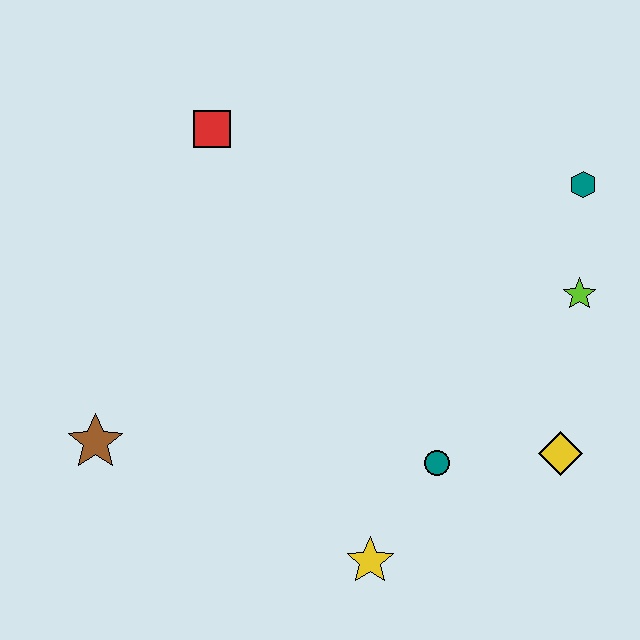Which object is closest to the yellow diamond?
The teal circle is closest to the yellow diamond.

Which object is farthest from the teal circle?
The red square is farthest from the teal circle.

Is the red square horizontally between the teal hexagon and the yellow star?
No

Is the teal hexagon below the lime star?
No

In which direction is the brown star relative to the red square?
The brown star is below the red square.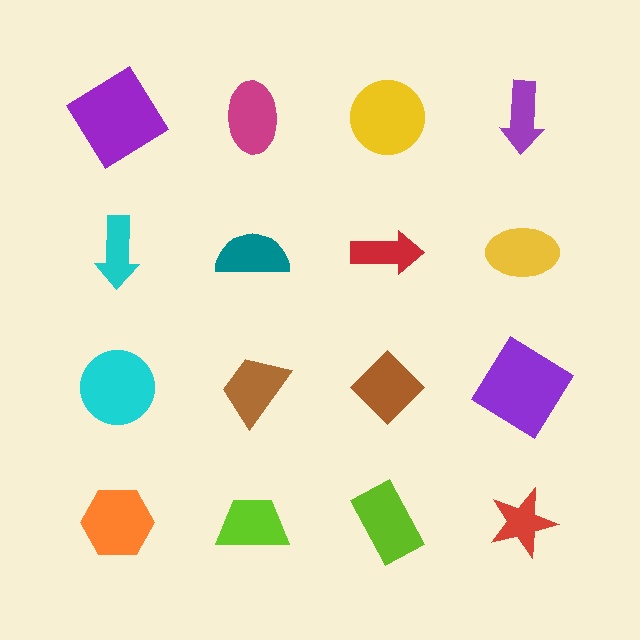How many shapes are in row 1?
4 shapes.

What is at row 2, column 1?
A cyan arrow.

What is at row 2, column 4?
A yellow ellipse.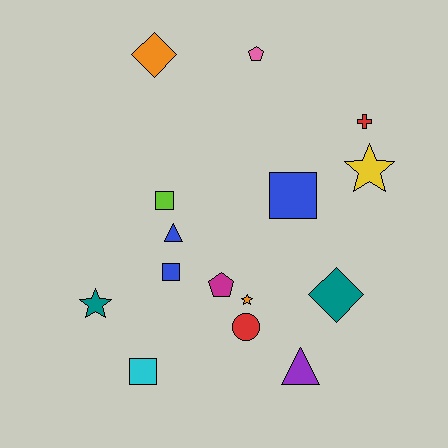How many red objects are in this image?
There are 2 red objects.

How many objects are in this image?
There are 15 objects.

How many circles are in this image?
There is 1 circle.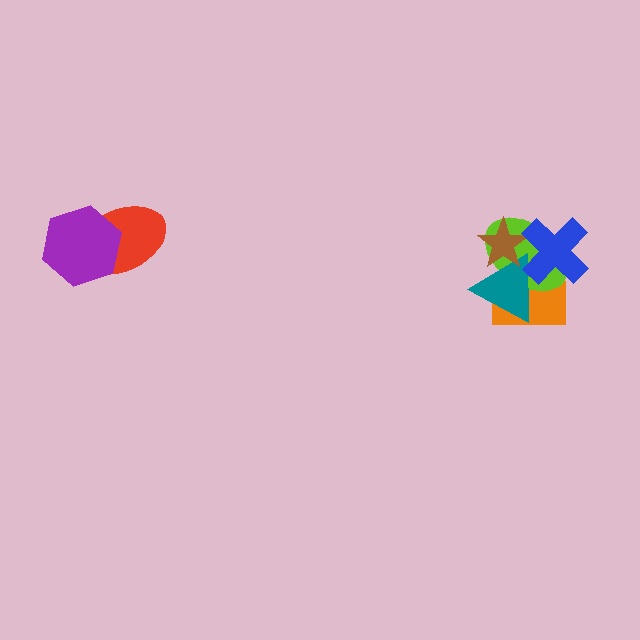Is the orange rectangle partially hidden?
Yes, it is partially covered by another shape.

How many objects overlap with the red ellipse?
1 object overlaps with the red ellipse.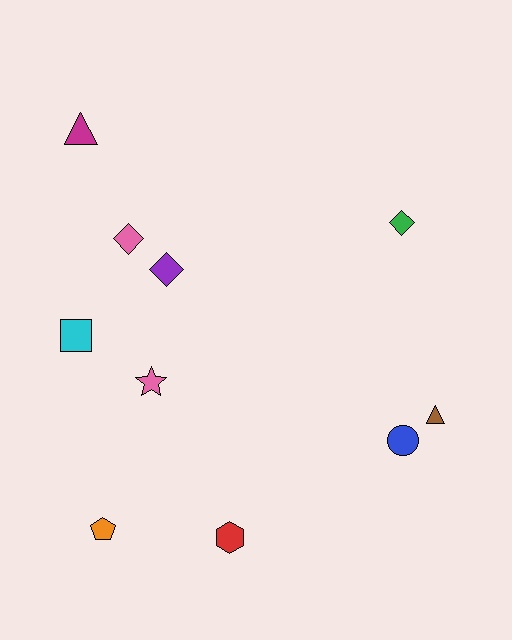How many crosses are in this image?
There are no crosses.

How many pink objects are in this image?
There are 2 pink objects.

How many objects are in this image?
There are 10 objects.